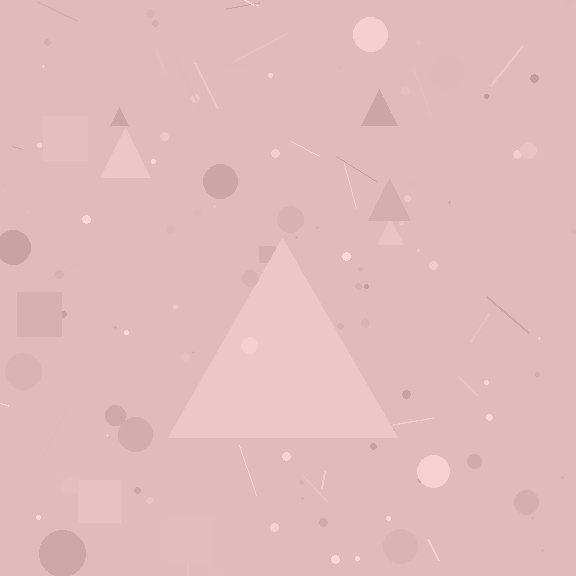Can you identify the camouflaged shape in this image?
The camouflaged shape is a triangle.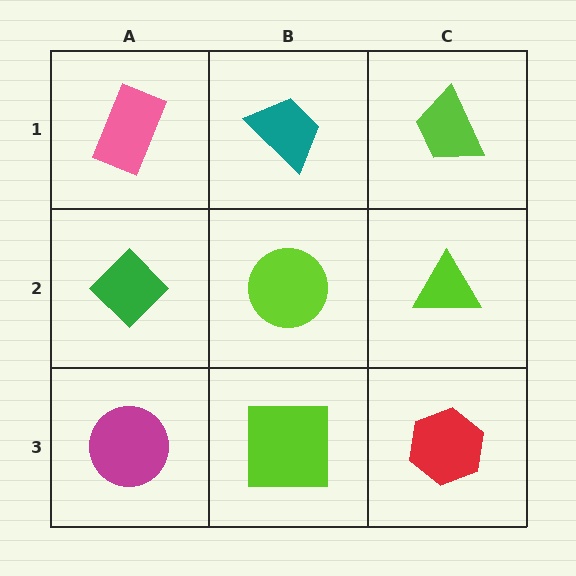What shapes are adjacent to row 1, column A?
A green diamond (row 2, column A), a teal trapezoid (row 1, column B).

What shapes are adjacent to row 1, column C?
A lime triangle (row 2, column C), a teal trapezoid (row 1, column B).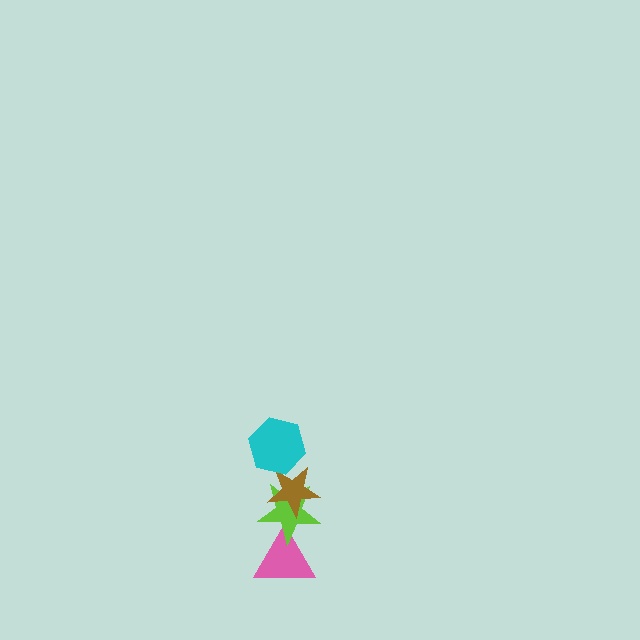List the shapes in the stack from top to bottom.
From top to bottom: the cyan hexagon, the brown star, the lime star, the pink triangle.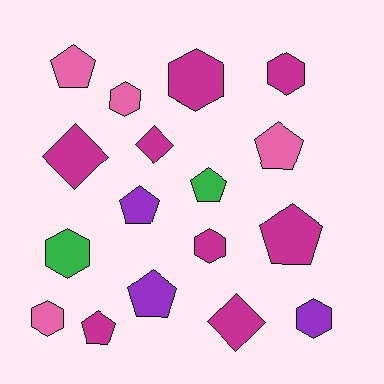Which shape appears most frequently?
Hexagon, with 7 objects.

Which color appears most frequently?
Magenta, with 8 objects.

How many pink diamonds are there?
There are no pink diamonds.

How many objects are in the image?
There are 17 objects.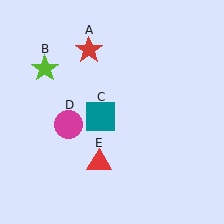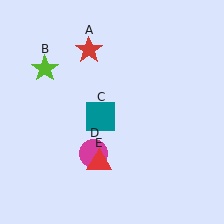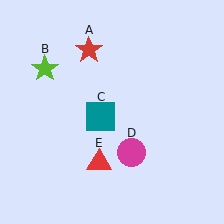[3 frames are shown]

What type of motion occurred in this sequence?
The magenta circle (object D) rotated counterclockwise around the center of the scene.